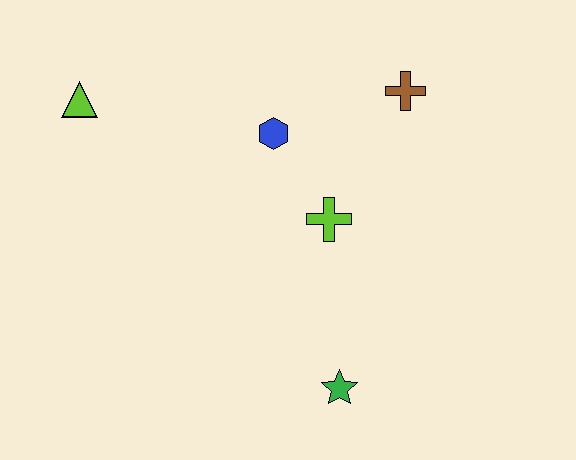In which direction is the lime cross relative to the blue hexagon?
The lime cross is below the blue hexagon.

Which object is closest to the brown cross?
The blue hexagon is closest to the brown cross.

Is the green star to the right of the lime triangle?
Yes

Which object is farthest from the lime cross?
The lime triangle is farthest from the lime cross.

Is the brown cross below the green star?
No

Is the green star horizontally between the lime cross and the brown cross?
Yes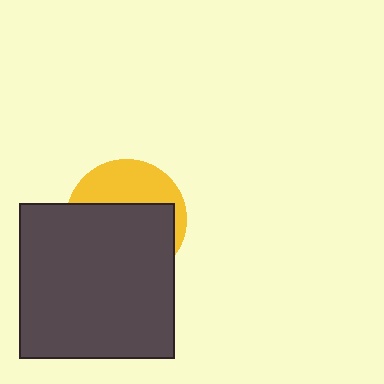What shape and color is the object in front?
The object in front is a dark gray square.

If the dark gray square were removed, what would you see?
You would see the complete yellow circle.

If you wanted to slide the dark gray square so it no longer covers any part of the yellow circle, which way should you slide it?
Slide it down — that is the most direct way to separate the two shapes.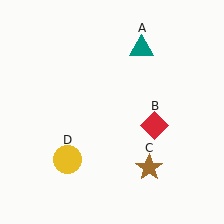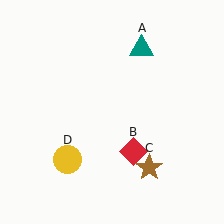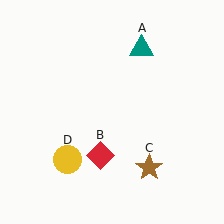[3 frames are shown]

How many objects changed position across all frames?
1 object changed position: red diamond (object B).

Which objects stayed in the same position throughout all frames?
Teal triangle (object A) and brown star (object C) and yellow circle (object D) remained stationary.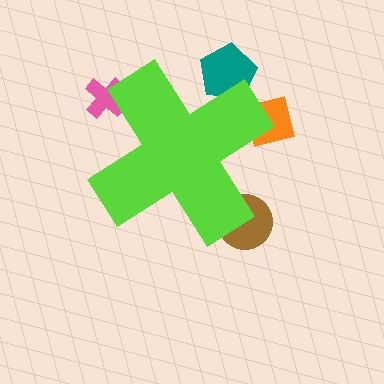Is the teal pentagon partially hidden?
Yes, the teal pentagon is partially hidden behind the lime cross.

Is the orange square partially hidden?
Yes, the orange square is partially hidden behind the lime cross.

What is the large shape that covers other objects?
A lime cross.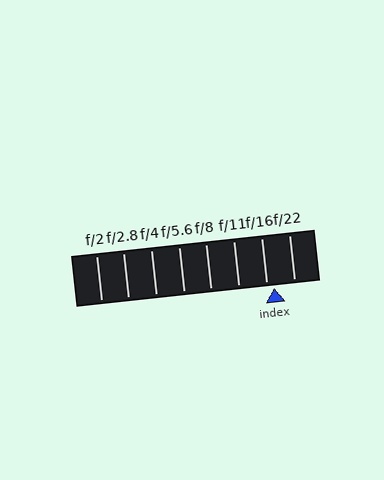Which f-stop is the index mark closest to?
The index mark is closest to f/16.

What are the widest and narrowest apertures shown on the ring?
The widest aperture shown is f/2 and the narrowest is f/22.